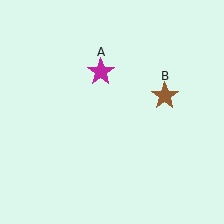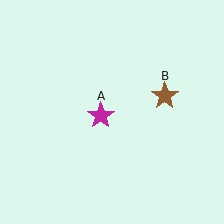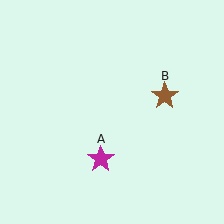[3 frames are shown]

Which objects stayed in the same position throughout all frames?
Brown star (object B) remained stationary.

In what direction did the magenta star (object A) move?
The magenta star (object A) moved down.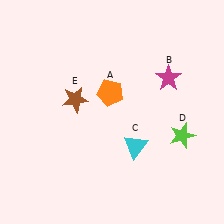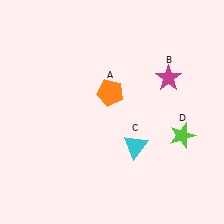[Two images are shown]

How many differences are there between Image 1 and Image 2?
There is 1 difference between the two images.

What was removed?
The brown star (E) was removed in Image 2.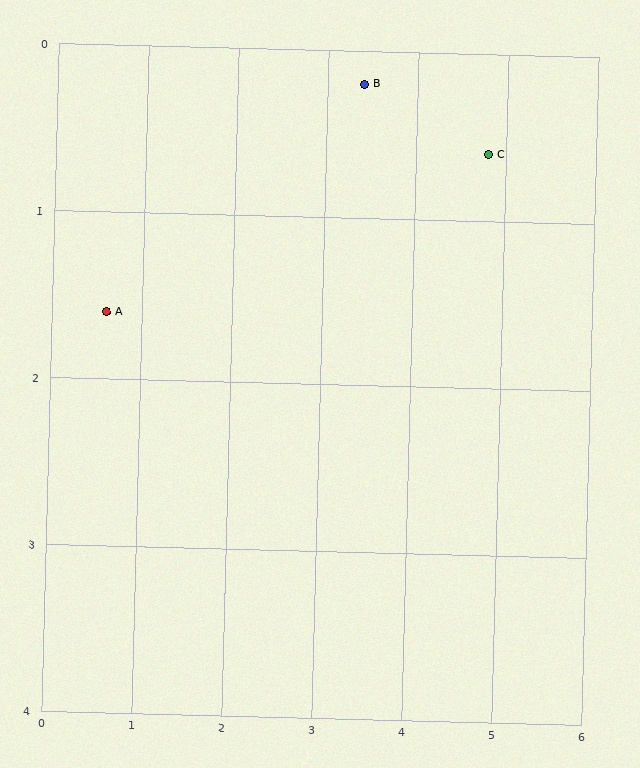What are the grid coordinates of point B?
Point B is at approximately (3.4, 0.2).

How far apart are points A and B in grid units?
Points A and B are about 3.1 grid units apart.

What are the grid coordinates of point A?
Point A is at approximately (0.6, 1.6).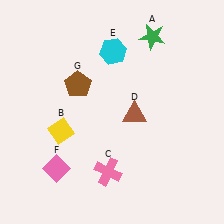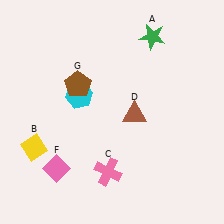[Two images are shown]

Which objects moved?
The objects that moved are: the yellow diamond (B), the cyan hexagon (E).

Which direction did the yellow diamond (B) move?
The yellow diamond (B) moved left.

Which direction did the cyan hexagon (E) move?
The cyan hexagon (E) moved down.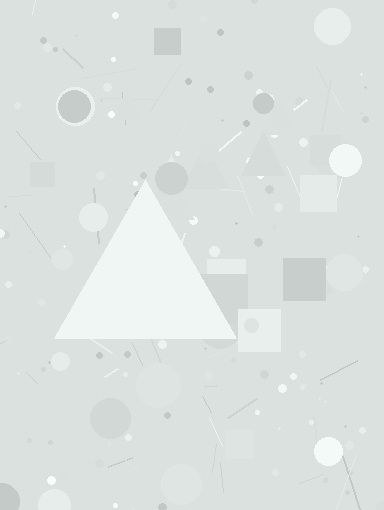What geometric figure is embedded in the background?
A triangle is embedded in the background.